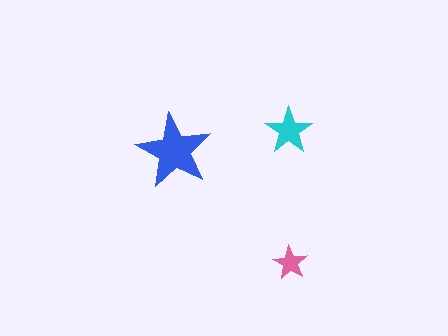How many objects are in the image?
There are 3 objects in the image.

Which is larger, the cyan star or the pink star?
The cyan one.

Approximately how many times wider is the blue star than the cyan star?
About 1.5 times wider.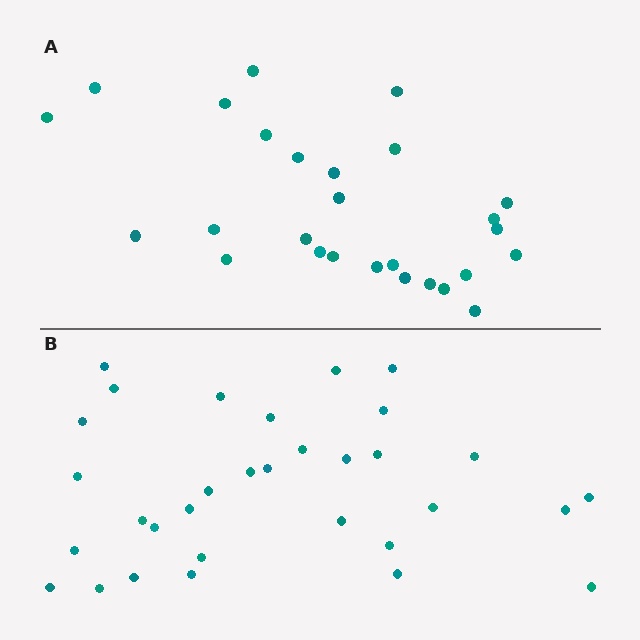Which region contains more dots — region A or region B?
Region B (the bottom region) has more dots.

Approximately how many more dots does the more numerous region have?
Region B has about 5 more dots than region A.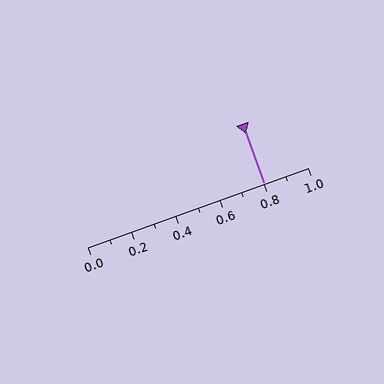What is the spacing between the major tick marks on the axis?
The major ticks are spaced 0.2 apart.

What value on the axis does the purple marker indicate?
The marker indicates approximately 0.8.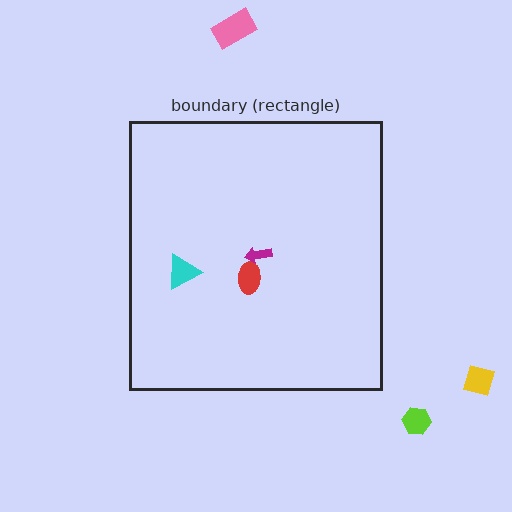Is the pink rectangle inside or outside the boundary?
Outside.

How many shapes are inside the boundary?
3 inside, 3 outside.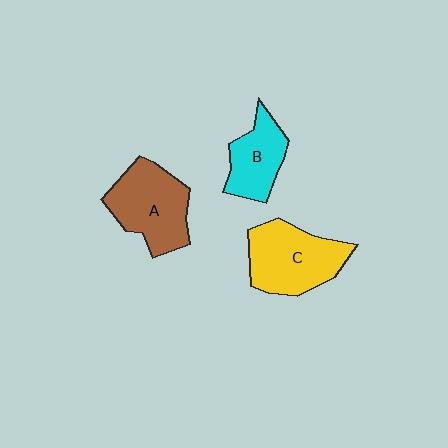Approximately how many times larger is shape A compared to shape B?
Approximately 1.4 times.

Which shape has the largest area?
Shape C (yellow).